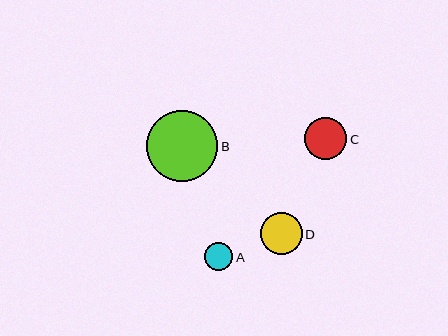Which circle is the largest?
Circle B is the largest with a size of approximately 71 pixels.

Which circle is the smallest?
Circle A is the smallest with a size of approximately 29 pixels.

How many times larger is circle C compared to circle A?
Circle C is approximately 1.5 times the size of circle A.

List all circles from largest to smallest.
From largest to smallest: B, D, C, A.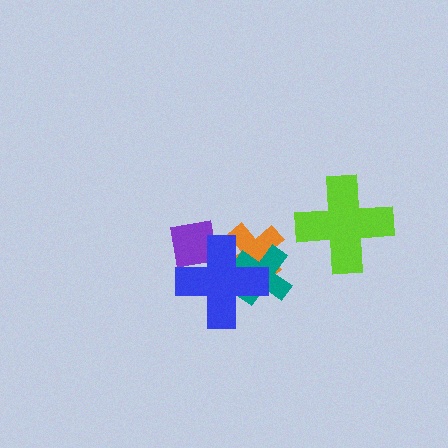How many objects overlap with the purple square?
1 object overlaps with the purple square.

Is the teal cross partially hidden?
Yes, it is partially covered by another shape.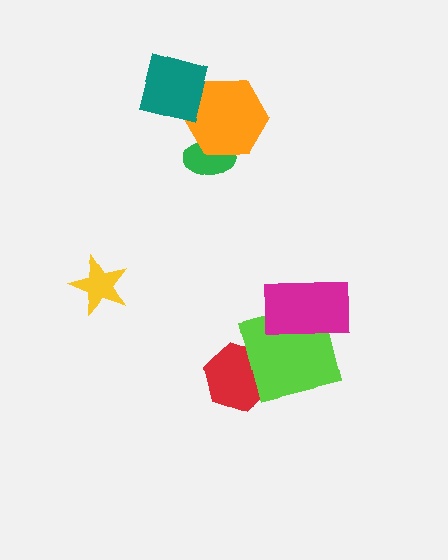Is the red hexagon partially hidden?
Yes, it is partially covered by another shape.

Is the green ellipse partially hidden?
Yes, it is partially covered by another shape.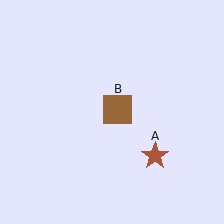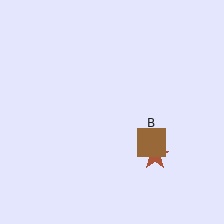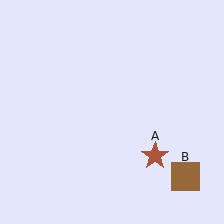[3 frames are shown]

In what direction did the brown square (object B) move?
The brown square (object B) moved down and to the right.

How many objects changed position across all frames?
1 object changed position: brown square (object B).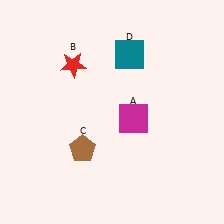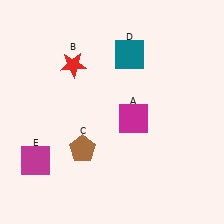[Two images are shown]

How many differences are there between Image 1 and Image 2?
There is 1 difference between the two images.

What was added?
A magenta square (E) was added in Image 2.